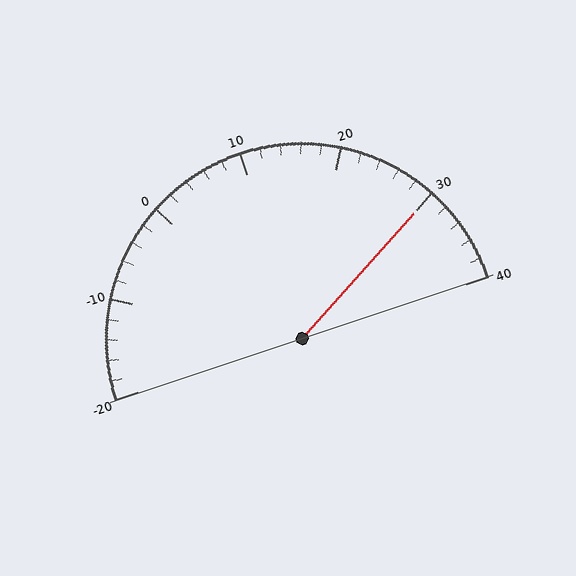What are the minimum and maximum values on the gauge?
The gauge ranges from -20 to 40.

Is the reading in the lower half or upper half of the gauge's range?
The reading is in the upper half of the range (-20 to 40).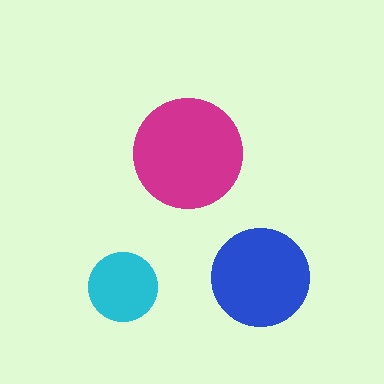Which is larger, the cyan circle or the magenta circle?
The magenta one.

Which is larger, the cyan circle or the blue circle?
The blue one.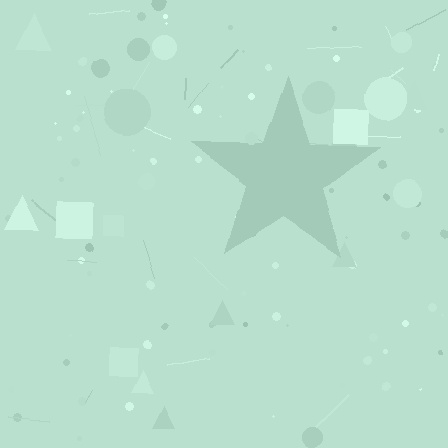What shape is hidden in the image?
A star is hidden in the image.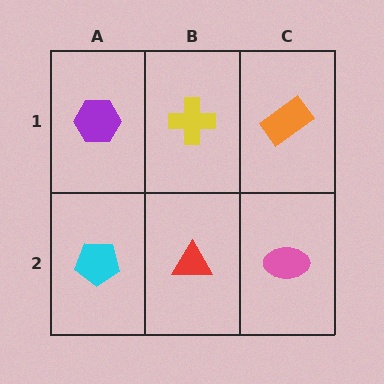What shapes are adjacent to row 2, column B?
A yellow cross (row 1, column B), a cyan pentagon (row 2, column A), a pink ellipse (row 2, column C).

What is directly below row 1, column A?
A cyan pentagon.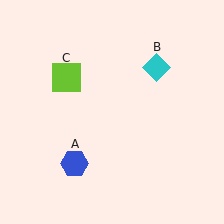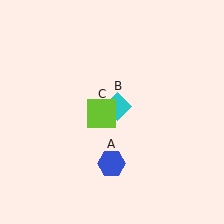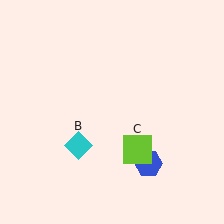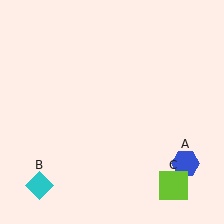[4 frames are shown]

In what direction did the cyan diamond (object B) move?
The cyan diamond (object B) moved down and to the left.